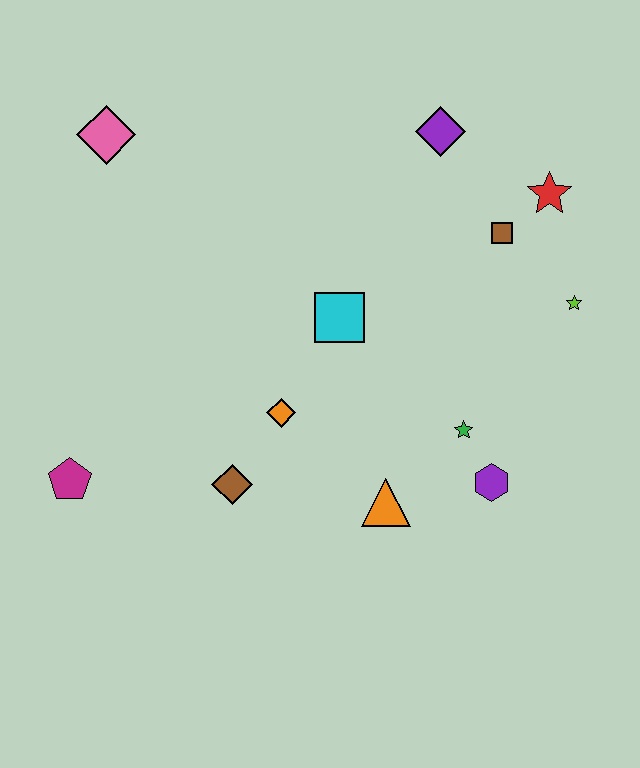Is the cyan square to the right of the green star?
No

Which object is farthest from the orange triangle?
The pink diamond is farthest from the orange triangle.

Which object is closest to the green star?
The purple hexagon is closest to the green star.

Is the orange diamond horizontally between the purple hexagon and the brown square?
No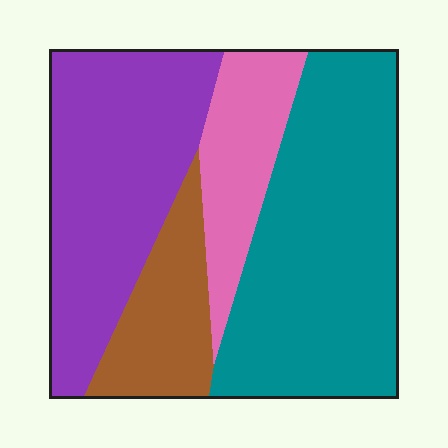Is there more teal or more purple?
Teal.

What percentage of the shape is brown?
Brown covers about 15% of the shape.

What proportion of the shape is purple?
Purple covers about 30% of the shape.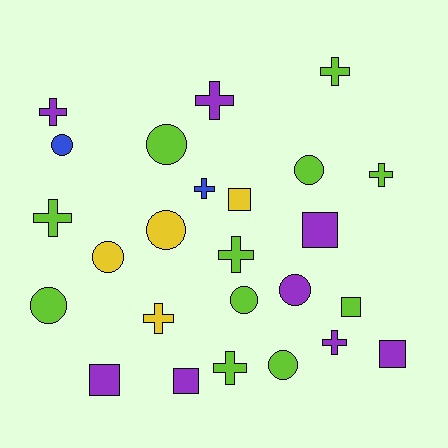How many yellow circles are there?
There are 2 yellow circles.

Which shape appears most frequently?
Cross, with 10 objects.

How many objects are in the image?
There are 25 objects.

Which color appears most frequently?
Lime, with 11 objects.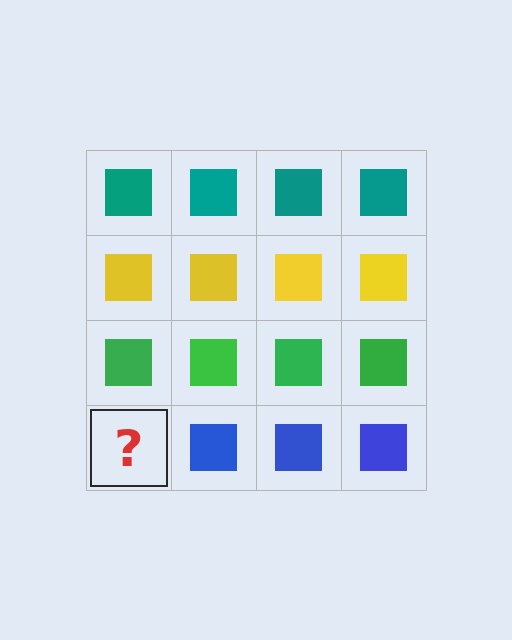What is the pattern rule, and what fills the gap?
The rule is that each row has a consistent color. The gap should be filled with a blue square.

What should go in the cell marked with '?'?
The missing cell should contain a blue square.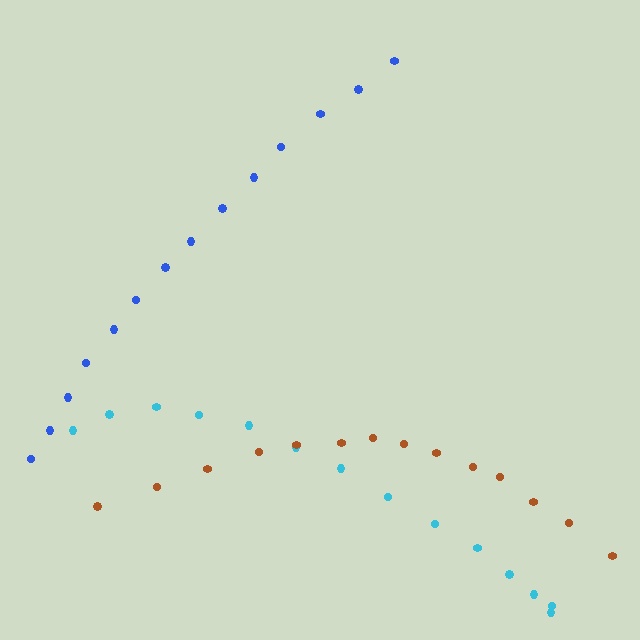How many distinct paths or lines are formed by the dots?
There are 3 distinct paths.